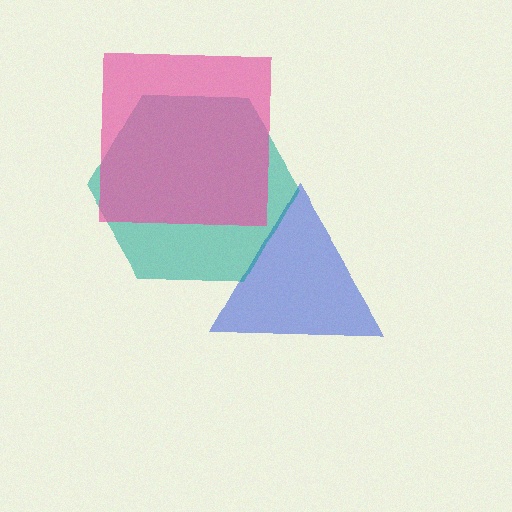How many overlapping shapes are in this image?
There are 3 overlapping shapes in the image.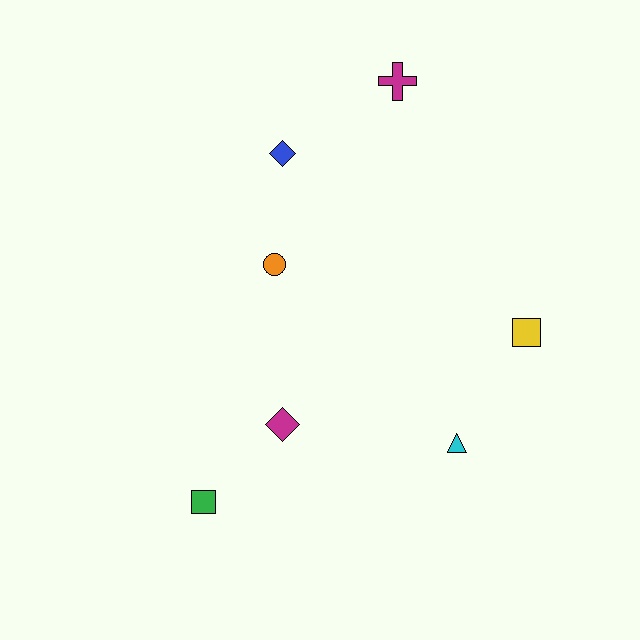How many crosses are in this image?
There is 1 cross.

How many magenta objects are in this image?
There are 2 magenta objects.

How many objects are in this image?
There are 7 objects.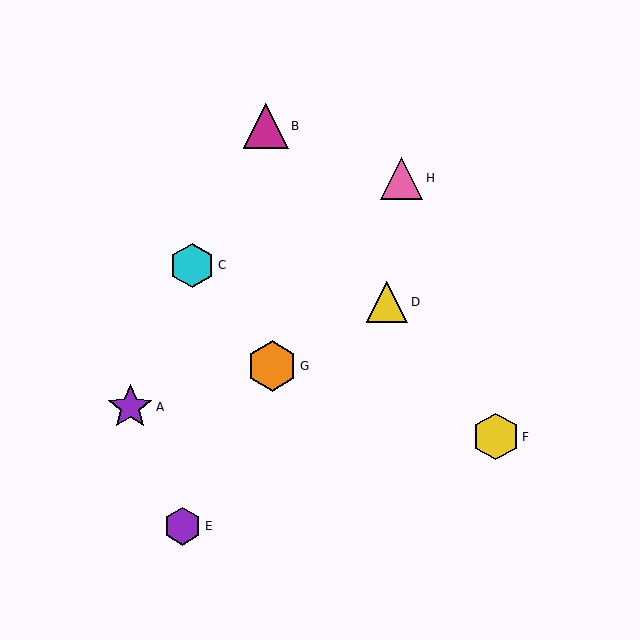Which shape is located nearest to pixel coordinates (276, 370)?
The orange hexagon (labeled G) at (272, 366) is nearest to that location.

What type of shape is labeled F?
Shape F is a yellow hexagon.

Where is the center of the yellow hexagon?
The center of the yellow hexagon is at (496, 437).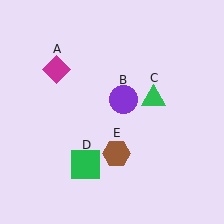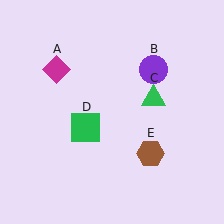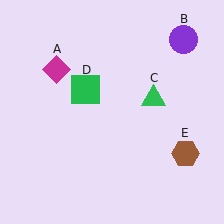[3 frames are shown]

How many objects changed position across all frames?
3 objects changed position: purple circle (object B), green square (object D), brown hexagon (object E).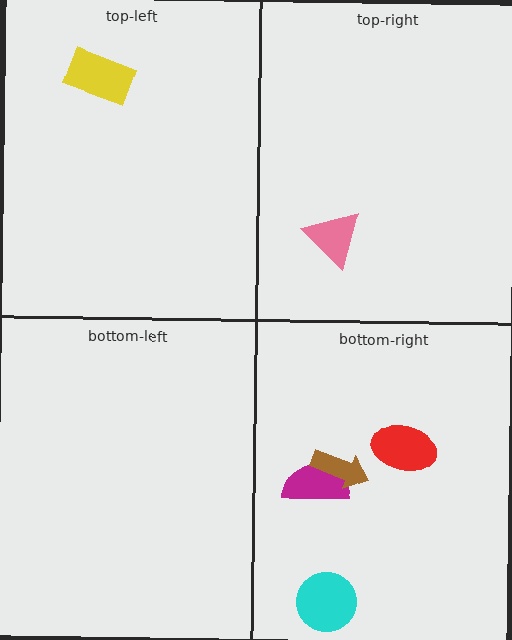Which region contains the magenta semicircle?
The bottom-right region.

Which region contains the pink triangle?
The top-right region.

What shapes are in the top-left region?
The yellow rectangle.